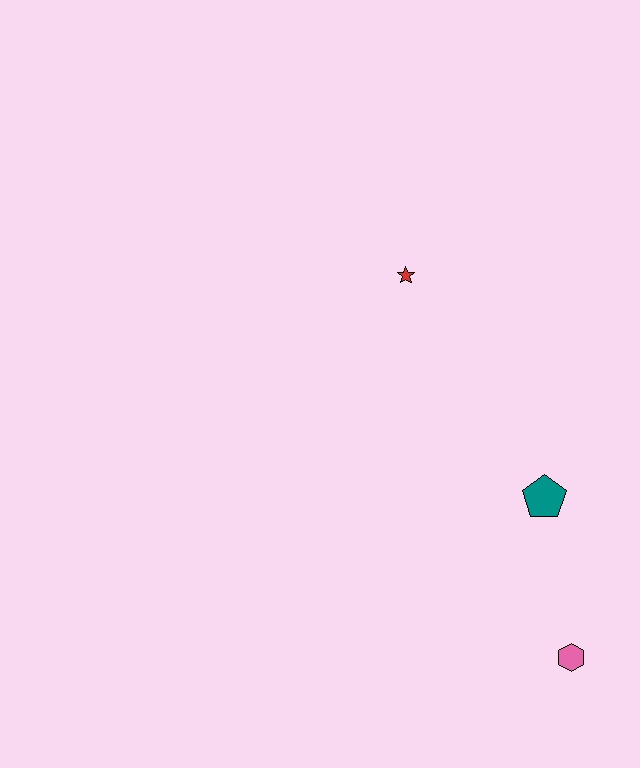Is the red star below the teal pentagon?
No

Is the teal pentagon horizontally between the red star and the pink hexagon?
Yes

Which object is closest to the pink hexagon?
The teal pentagon is closest to the pink hexagon.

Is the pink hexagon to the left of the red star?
No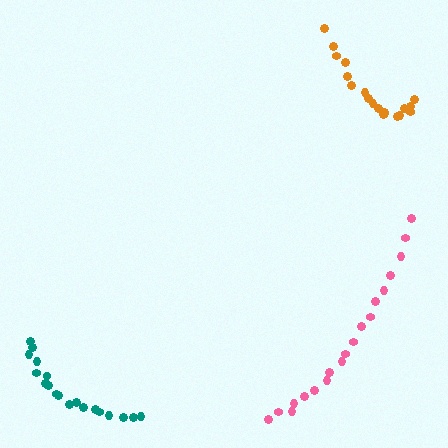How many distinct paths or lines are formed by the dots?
There are 3 distinct paths.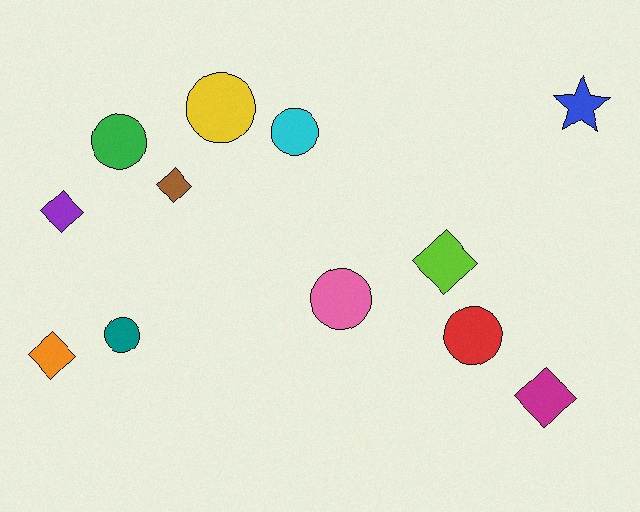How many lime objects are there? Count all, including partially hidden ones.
There is 1 lime object.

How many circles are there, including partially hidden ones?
There are 6 circles.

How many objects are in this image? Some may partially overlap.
There are 12 objects.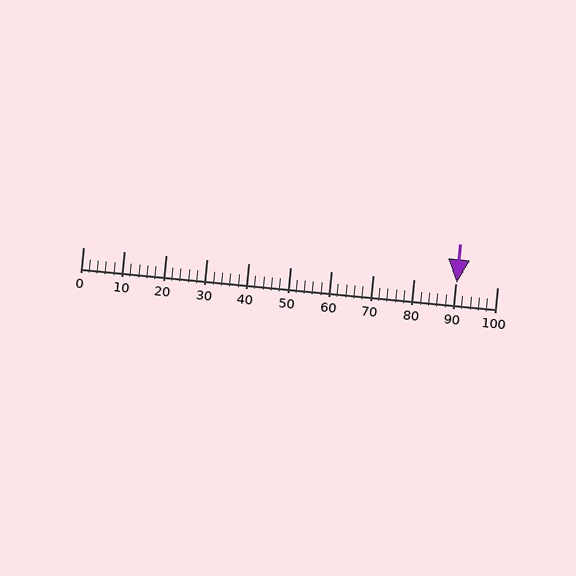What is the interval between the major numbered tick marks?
The major tick marks are spaced 10 units apart.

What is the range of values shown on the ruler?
The ruler shows values from 0 to 100.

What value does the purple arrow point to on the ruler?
The purple arrow points to approximately 90.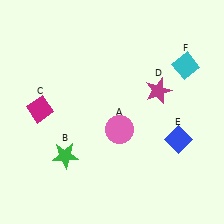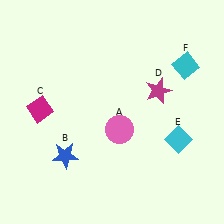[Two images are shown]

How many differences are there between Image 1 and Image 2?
There are 2 differences between the two images.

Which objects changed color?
B changed from green to blue. E changed from blue to cyan.